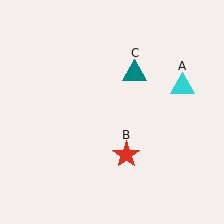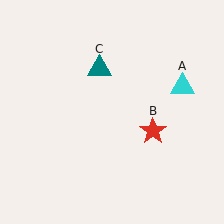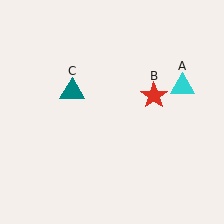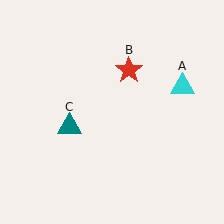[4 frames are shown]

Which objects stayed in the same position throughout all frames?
Cyan triangle (object A) remained stationary.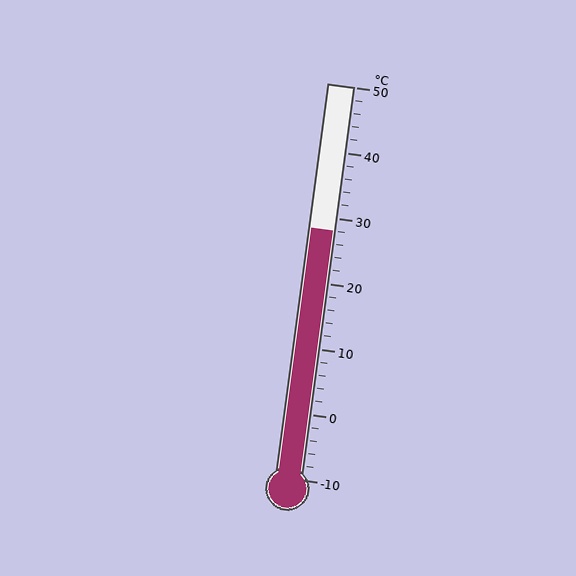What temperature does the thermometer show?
The thermometer shows approximately 28°C.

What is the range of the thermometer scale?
The thermometer scale ranges from -10°C to 50°C.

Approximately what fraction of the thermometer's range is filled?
The thermometer is filled to approximately 65% of its range.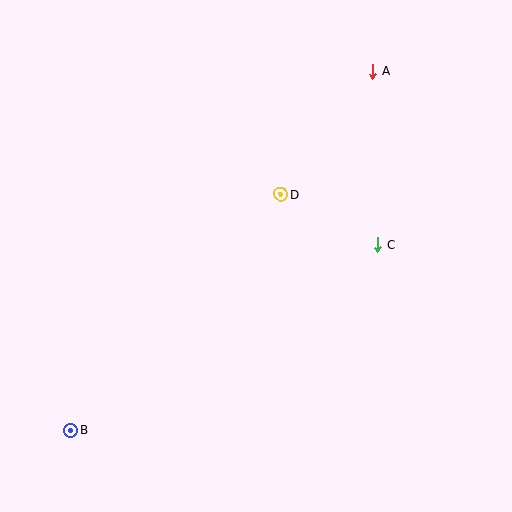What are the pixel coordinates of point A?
Point A is at (373, 71).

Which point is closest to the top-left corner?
Point D is closest to the top-left corner.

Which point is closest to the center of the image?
Point D at (281, 194) is closest to the center.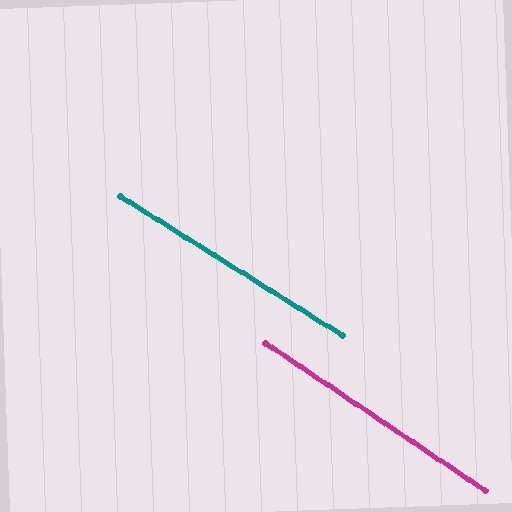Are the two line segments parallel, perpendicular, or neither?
Parallel — their directions differ by only 1.8°.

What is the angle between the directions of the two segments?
Approximately 2 degrees.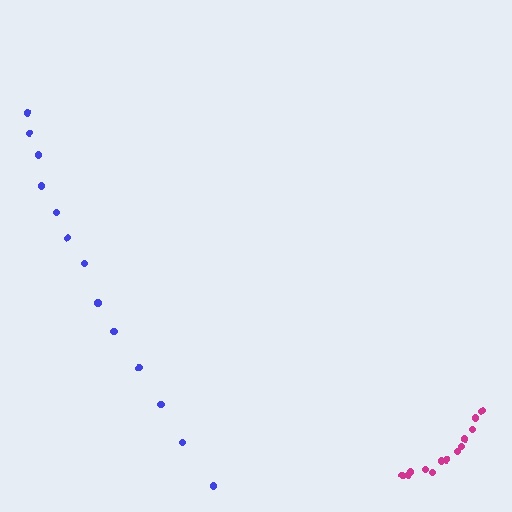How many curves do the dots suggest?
There are 2 distinct paths.